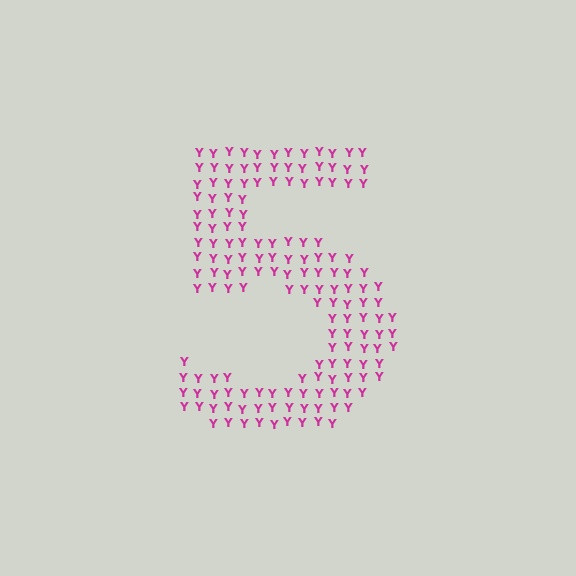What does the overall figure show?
The overall figure shows the digit 5.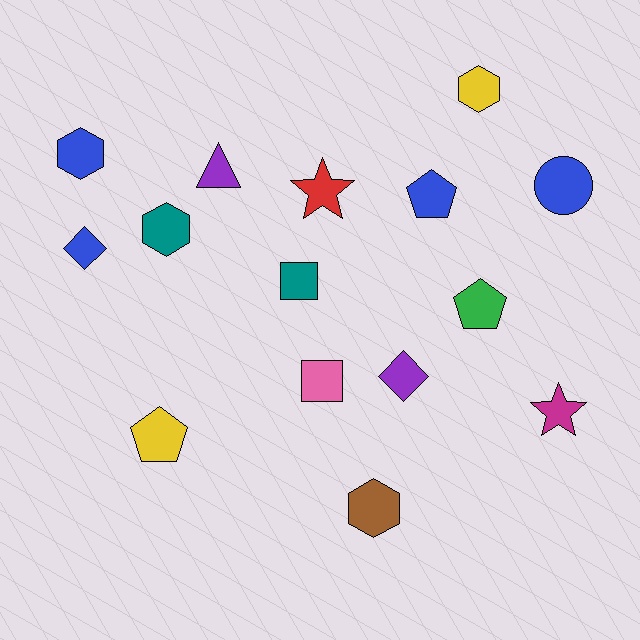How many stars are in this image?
There are 2 stars.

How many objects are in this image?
There are 15 objects.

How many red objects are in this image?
There is 1 red object.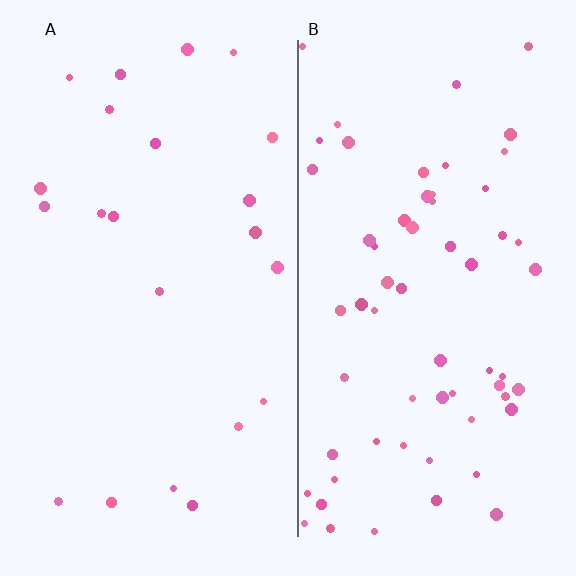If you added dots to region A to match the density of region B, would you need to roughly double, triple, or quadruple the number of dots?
Approximately triple.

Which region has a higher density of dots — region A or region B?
B (the right).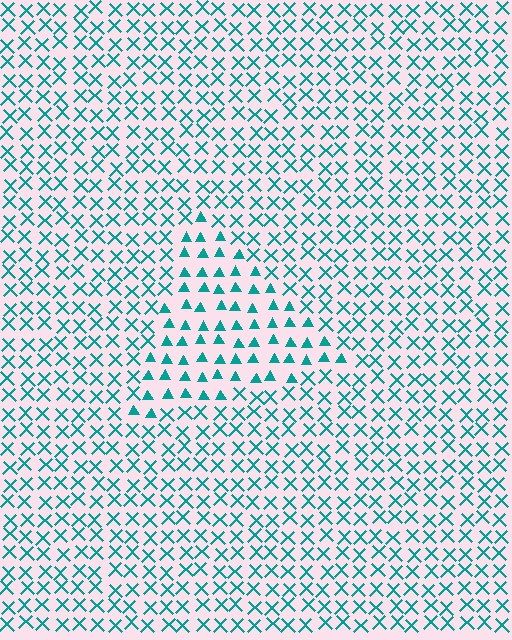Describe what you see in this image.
The image is filled with small teal elements arranged in a uniform grid. A triangle-shaped region contains triangles, while the surrounding area contains X marks. The boundary is defined purely by the change in element shape.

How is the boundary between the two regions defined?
The boundary is defined by a change in element shape: triangles inside vs. X marks outside. All elements share the same color and spacing.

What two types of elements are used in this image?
The image uses triangles inside the triangle region and X marks outside it.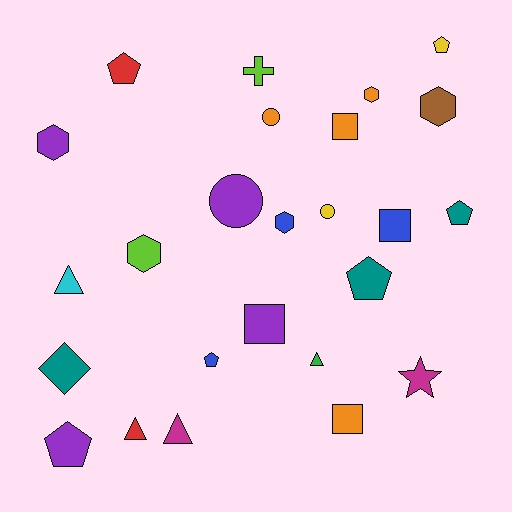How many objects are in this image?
There are 25 objects.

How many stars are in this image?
There is 1 star.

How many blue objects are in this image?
There are 3 blue objects.